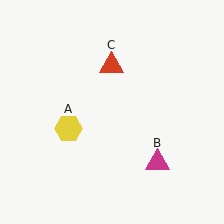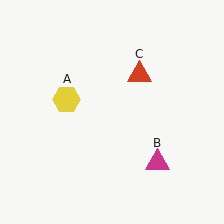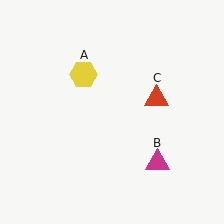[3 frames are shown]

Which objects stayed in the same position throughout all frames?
Magenta triangle (object B) remained stationary.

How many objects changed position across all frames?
2 objects changed position: yellow hexagon (object A), red triangle (object C).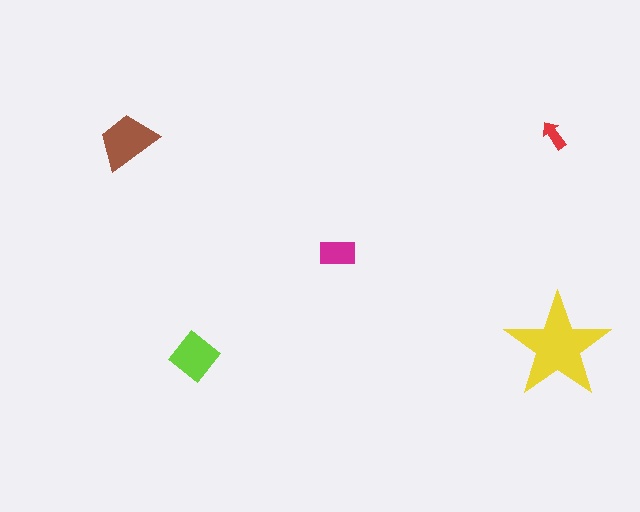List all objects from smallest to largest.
The red arrow, the magenta rectangle, the lime diamond, the brown trapezoid, the yellow star.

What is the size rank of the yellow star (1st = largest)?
1st.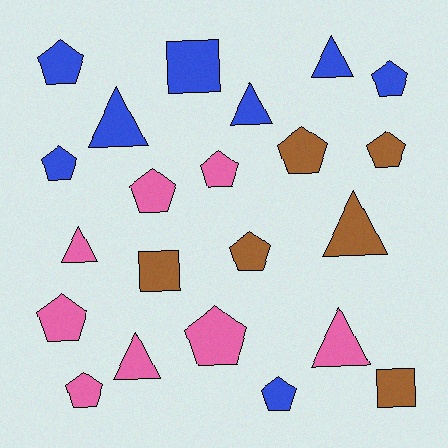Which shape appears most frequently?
Pentagon, with 12 objects.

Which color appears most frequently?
Blue, with 8 objects.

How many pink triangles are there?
There are 3 pink triangles.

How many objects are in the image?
There are 22 objects.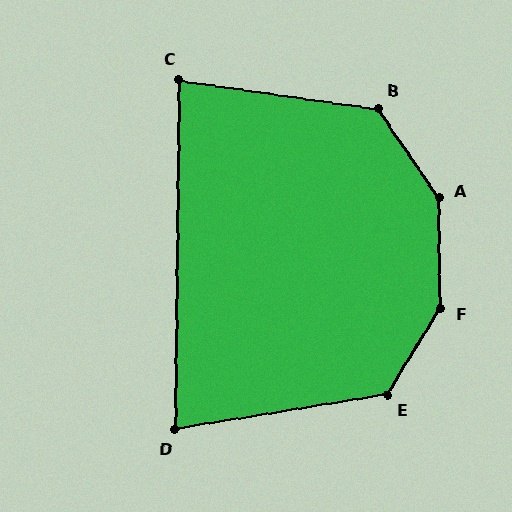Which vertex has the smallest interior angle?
D, at approximately 80 degrees.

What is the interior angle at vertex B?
Approximately 132 degrees (obtuse).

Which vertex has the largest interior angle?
F, at approximately 148 degrees.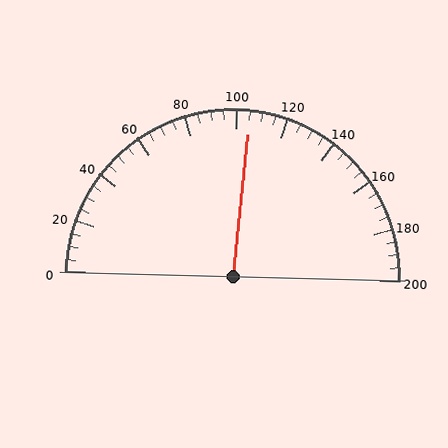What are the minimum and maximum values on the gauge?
The gauge ranges from 0 to 200.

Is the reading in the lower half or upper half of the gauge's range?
The reading is in the upper half of the range (0 to 200).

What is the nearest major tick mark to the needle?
The nearest major tick mark is 100.